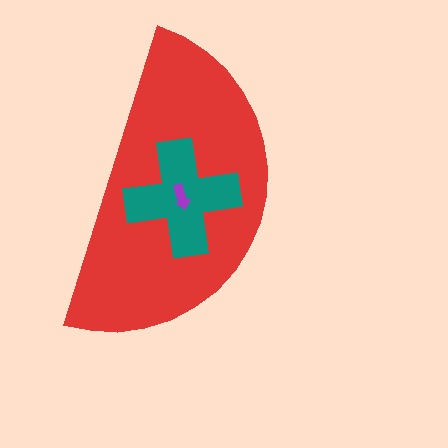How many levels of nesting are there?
3.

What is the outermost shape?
The red semicircle.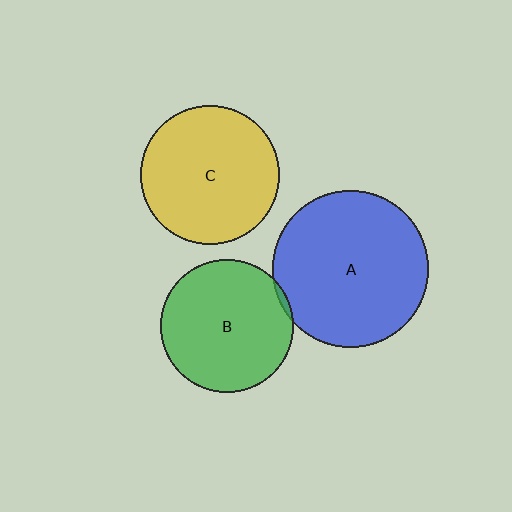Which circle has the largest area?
Circle A (blue).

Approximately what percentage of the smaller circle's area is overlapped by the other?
Approximately 5%.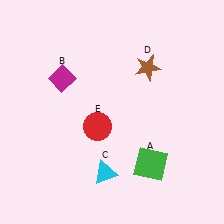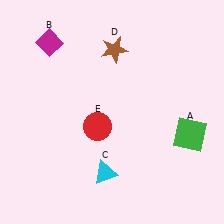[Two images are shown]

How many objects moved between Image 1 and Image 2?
3 objects moved between the two images.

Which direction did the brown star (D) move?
The brown star (D) moved left.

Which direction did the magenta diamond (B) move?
The magenta diamond (B) moved up.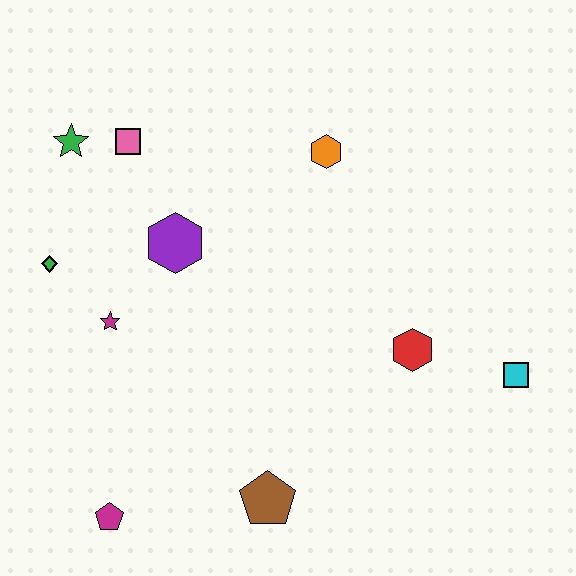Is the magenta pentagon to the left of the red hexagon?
Yes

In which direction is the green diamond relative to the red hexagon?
The green diamond is to the left of the red hexagon.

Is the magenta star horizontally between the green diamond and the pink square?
Yes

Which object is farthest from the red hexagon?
The green star is farthest from the red hexagon.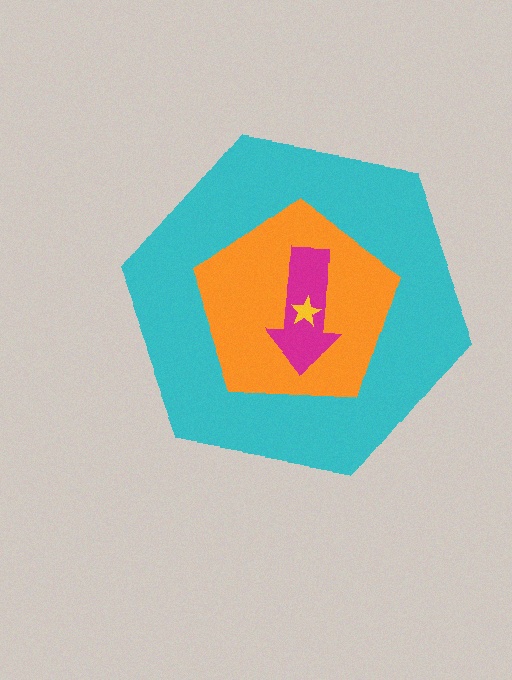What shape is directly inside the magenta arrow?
The yellow star.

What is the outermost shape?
The cyan hexagon.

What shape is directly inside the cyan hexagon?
The orange pentagon.